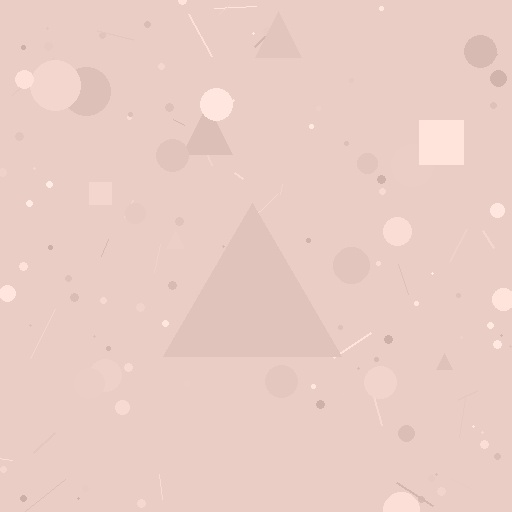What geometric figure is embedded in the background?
A triangle is embedded in the background.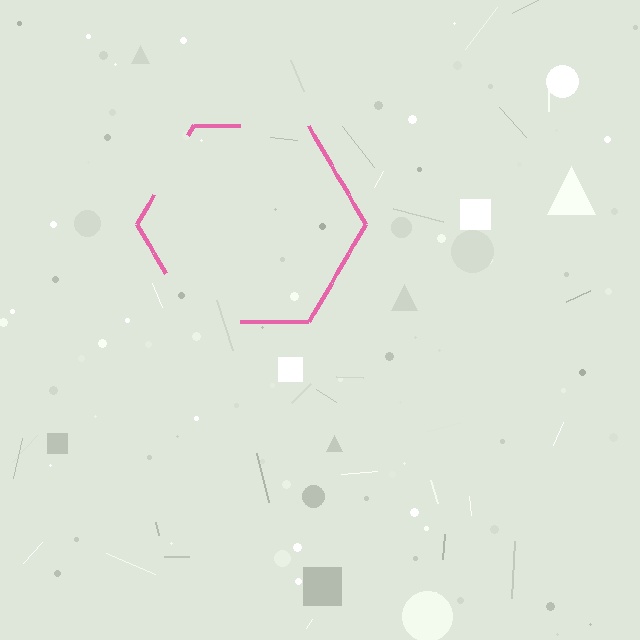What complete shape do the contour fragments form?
The contour fragments form a hexagon.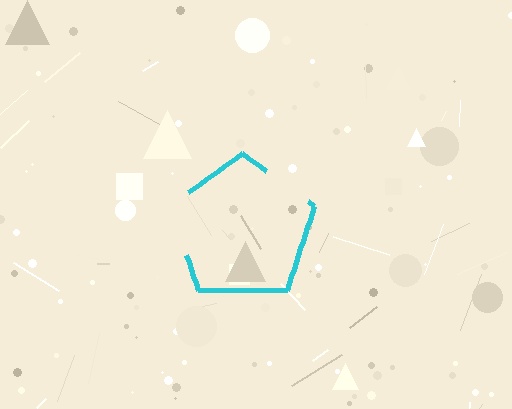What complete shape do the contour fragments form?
The contour fragments form a pentagon.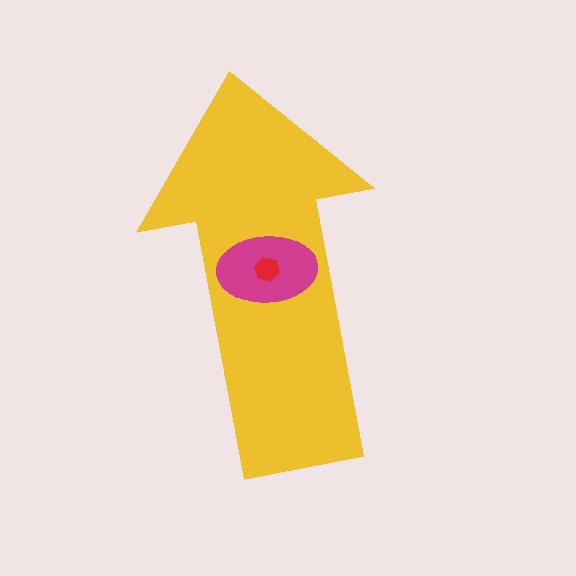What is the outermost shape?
The yellow arrow.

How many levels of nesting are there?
3.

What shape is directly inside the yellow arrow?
The magenta ellipse.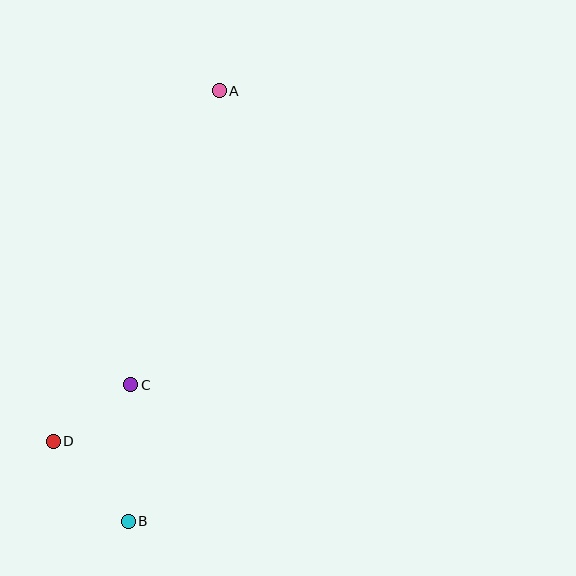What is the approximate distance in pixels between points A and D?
The distance between A and D is approximately 388 pixels.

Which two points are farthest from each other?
Points A and B are farthest from each other.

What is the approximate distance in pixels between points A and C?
The distance between A and C is approximately 307 pixels.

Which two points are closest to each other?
Points C and D are closest to each other.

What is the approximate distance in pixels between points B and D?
The distance between B and D is approximately 110 pixels.